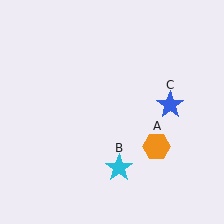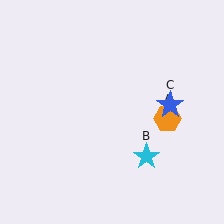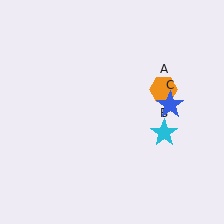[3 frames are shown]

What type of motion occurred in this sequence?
The orange hexagon (object A), cyan star (object B) rotated counterclockwise around the center of the scene.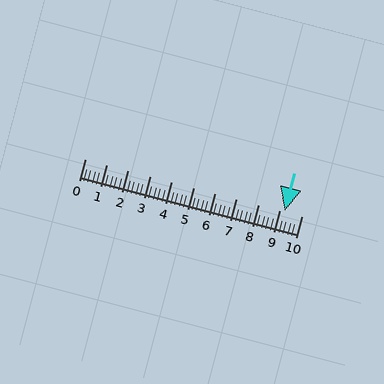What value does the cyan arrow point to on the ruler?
The cyan arrow points to approximately 9.2.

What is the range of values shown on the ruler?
The ruler shows values from 0 to 10.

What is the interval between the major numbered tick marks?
The major tick marks are spaced 1 units apart.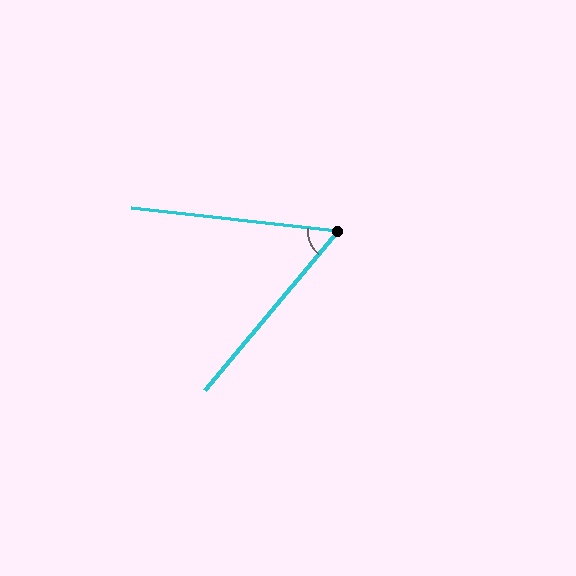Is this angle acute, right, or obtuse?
It is acute.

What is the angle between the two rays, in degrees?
Approximately 56 degrees.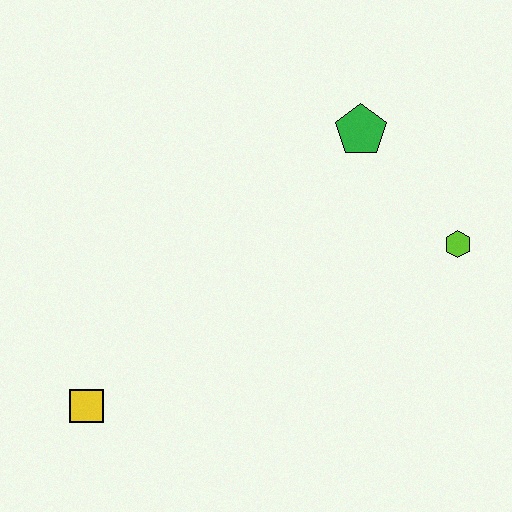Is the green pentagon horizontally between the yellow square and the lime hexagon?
Yes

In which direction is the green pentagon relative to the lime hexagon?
The green pentagon is above the lime hexagon.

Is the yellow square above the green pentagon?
No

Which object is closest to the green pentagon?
The lime hexagon is closest to the green pentagon.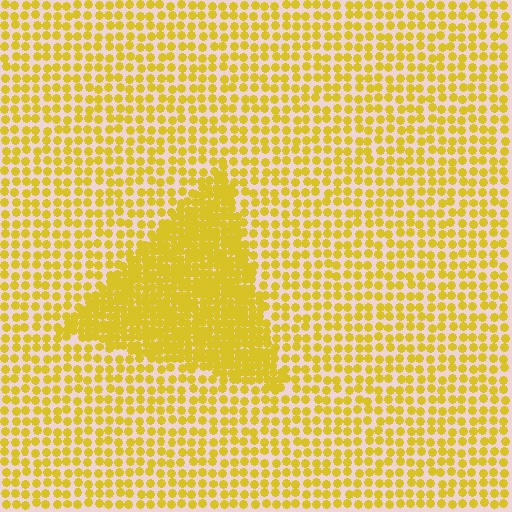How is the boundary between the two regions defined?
The boundary is defined by a change in element density (approximately 2.1x ratio). All elements are the same color, size, and shape.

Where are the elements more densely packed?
The elements are more densely packed inside the triangle boundary.